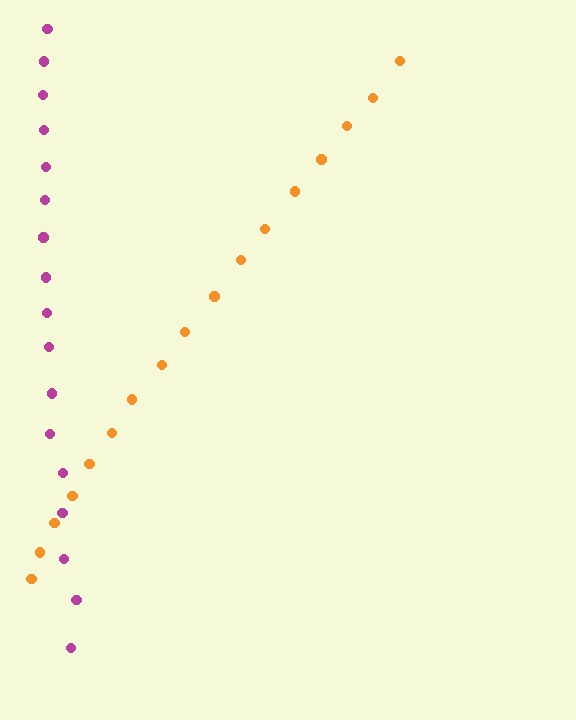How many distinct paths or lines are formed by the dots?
There are 2 distinct paths.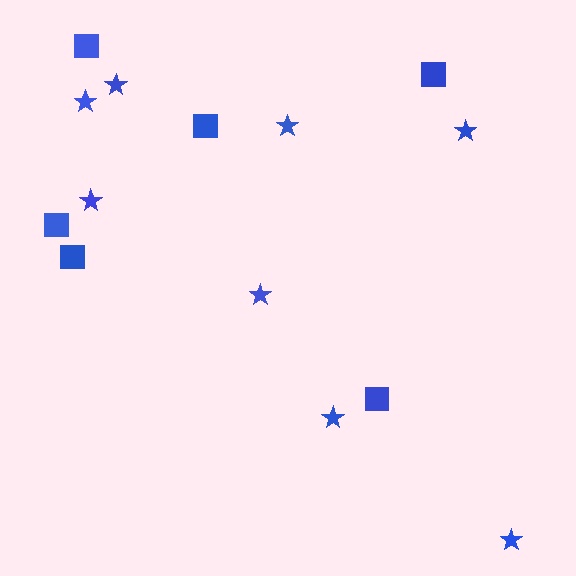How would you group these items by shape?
There are 2 groups: one group of squares (6) and one group of stars (8).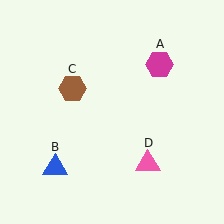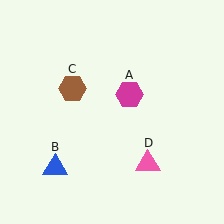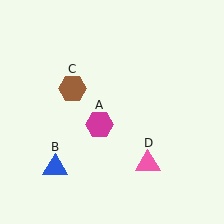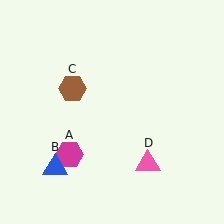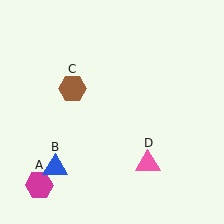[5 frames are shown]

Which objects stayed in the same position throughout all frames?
Blue triangle (object B) and brown hexagon (object C) and pink triangle (object D) remained stationary.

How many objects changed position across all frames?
1 object changed position: magenta hexagon (object A).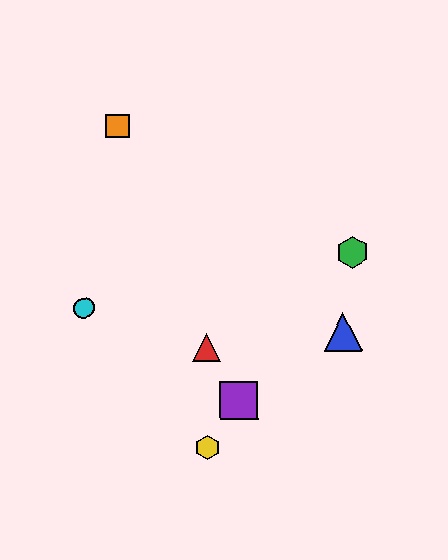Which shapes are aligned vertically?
The red triangle, the yellow hexagon are aligned vertically.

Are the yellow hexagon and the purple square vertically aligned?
No, the yellow hexagon is at x≈207 and the purple square is at x≈239.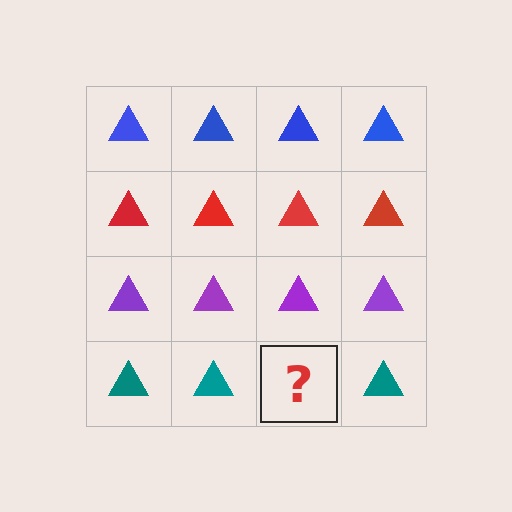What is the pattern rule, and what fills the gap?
The rule is that each row has a consistent color. The gap should be filled with a teal triangle.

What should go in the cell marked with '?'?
The missing cell should contain a teal triangle.